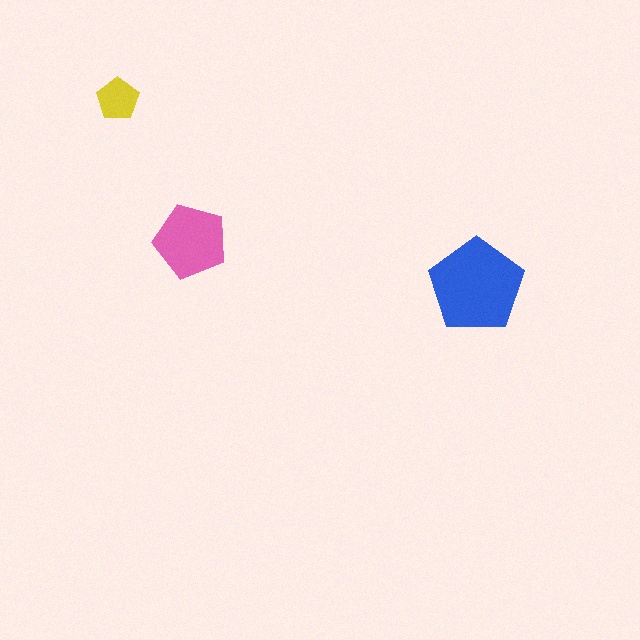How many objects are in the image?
There are 3 objects in the image.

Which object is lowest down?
The blue pentagon is bottommost.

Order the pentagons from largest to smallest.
the blue one, the pink one, the yellow one.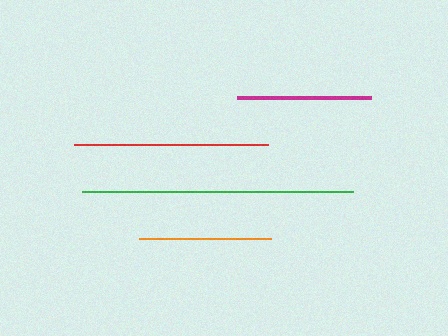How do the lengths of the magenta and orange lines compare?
The magenta and orange lines are approximately the same length.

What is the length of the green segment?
The green segment is approximately 271 pixels long.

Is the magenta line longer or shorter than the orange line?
The magenta line is longer than the orange line.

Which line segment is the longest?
The green line is the longest at approximately 271 pixels.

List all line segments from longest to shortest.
From longest to shortest: green, red, magenta, orange.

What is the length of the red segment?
The red segment is approximately 193 pixels long.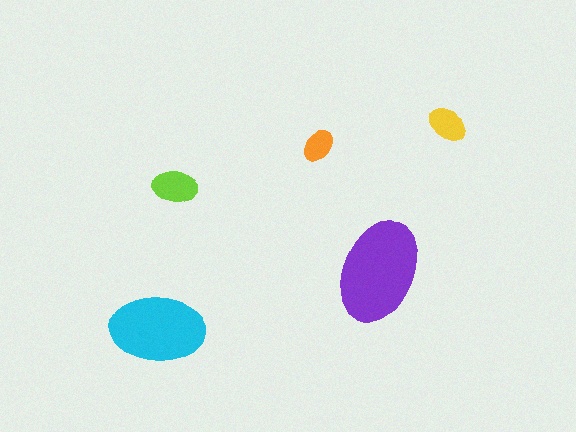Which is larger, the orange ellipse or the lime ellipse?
The lime one.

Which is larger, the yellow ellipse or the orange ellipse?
The yellow one.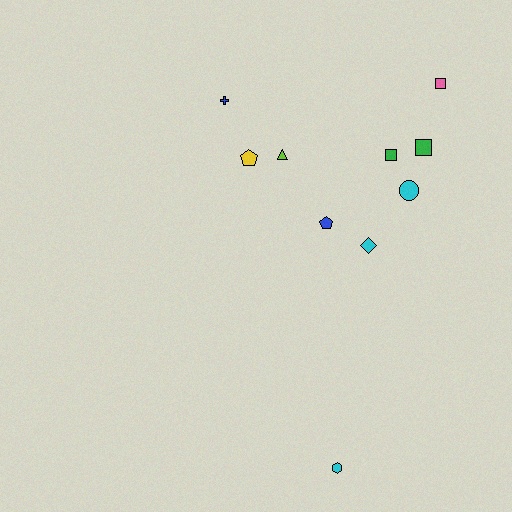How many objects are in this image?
There are 10 objects.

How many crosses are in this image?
There is 1 cross.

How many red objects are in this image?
There are no red objects.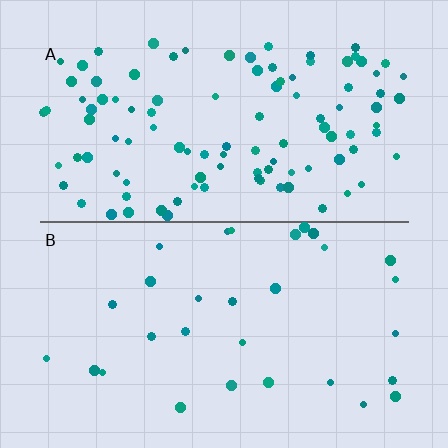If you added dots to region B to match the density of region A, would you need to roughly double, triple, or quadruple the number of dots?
Approximately triple.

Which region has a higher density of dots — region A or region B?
A (the top).